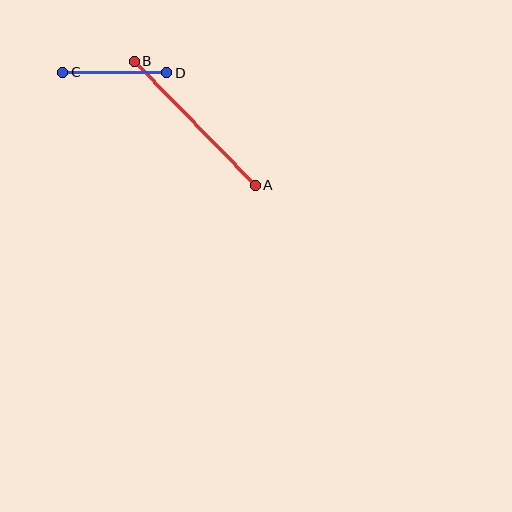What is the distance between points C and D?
The distance is approximately 104 pixels.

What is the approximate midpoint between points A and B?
The midpoint is at approximately (195, 123) pixels.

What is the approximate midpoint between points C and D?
The midpoint is at approximately (115, 73) pixels.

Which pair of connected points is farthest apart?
Points A and B are farthest apart.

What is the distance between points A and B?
The distance is approximately 173 pixels.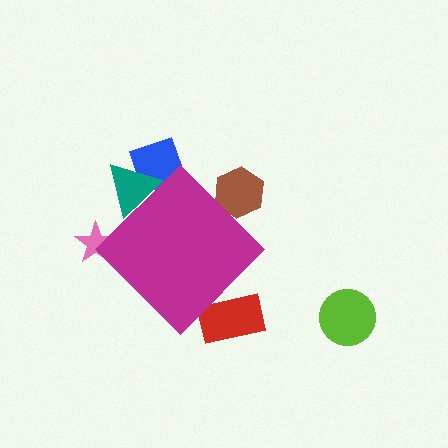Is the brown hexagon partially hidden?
Yes, the brown hexagon is partially hidden behind the magenta diamond.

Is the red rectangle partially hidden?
Yes, the red rectangle is partially hidden behind the magenta diamond.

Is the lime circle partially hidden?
No, the lime circle is fully visible.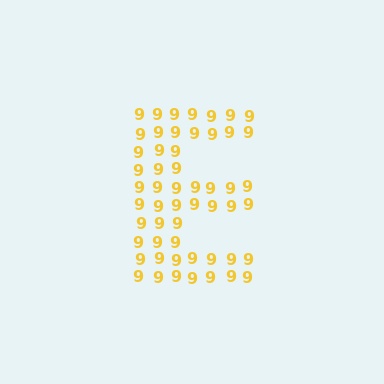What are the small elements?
The small elements are digit 9's.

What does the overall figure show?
The overall figure shows the letter E.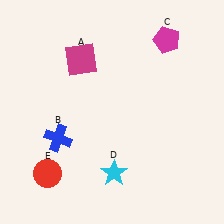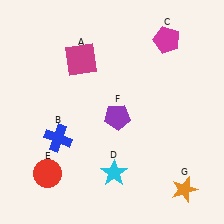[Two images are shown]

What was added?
A purple pentagon (F), an orange star (G) were added in Image 2.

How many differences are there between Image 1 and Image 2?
There are 2 differences between the two images.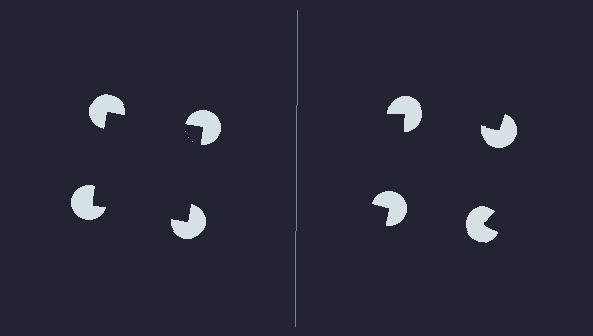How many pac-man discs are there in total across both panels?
8 — 4 on each side.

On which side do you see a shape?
An illusory square appears on the left side. On the right side the wedge cuts are rotated, so no coherent shape forms.